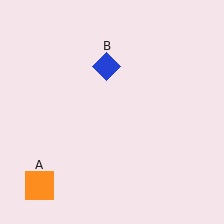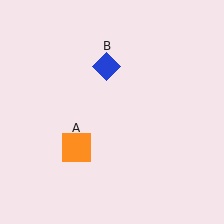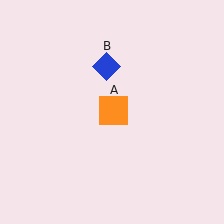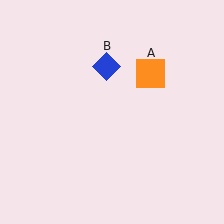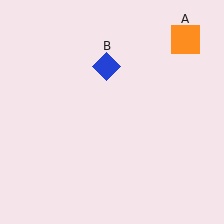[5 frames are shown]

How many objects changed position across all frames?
1 object changed position: orange square (object A).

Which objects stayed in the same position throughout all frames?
Blue diamond (object B) remained stationary.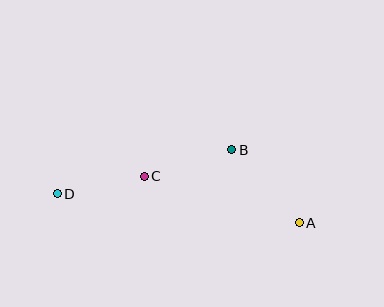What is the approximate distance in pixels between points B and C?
The distance between B and C is approximately 91 pixels.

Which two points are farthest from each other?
Points A and D are farthest from each other.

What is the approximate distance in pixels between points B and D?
The distance between B and D is approximately 180 pixels.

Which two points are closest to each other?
Points C and D are closest to each other.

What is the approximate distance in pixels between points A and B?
The distance between A and B is approximately 99 pixels.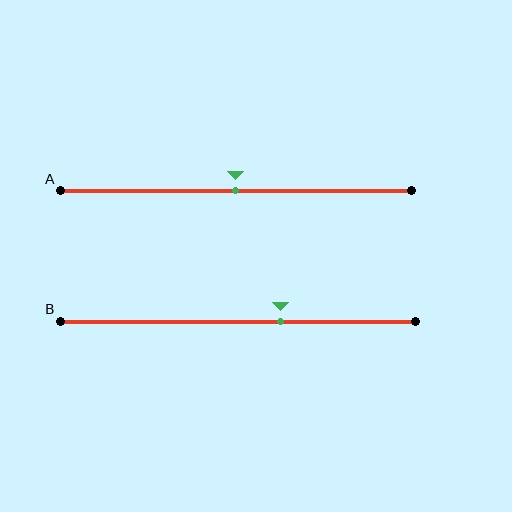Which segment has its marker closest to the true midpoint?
Segment A has its marker closest to the true midpoint.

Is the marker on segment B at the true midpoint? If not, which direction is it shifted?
No, the marker on segment B is shifted to the right by about 12% of the segment length.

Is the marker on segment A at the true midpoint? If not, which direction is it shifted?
Yes, the marker on segment A is at the true midpoint.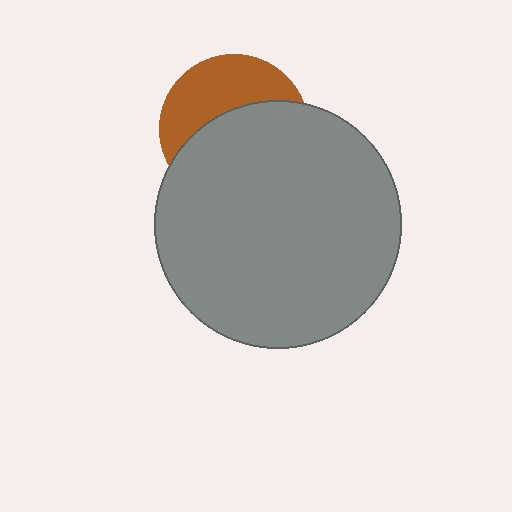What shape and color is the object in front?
The object in front is a gray circle.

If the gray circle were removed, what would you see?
You would see the complete brown circle.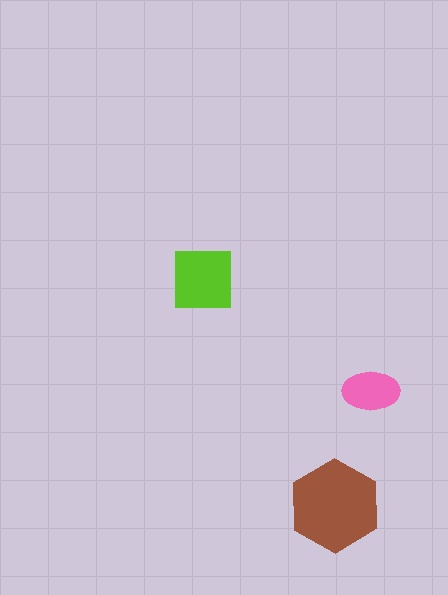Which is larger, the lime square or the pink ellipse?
The lime square.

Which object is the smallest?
The pink ellipse.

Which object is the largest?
The brown hexagon.